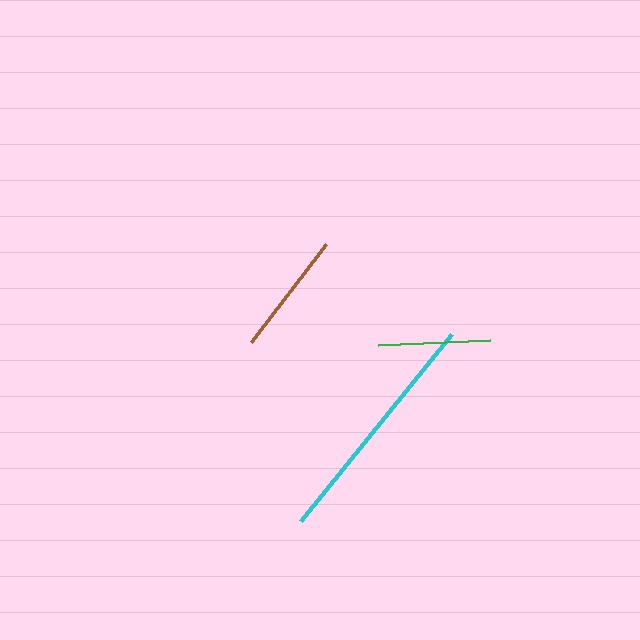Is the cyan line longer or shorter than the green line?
The cyan line is longer than the green line.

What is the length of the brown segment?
The brown segment is approximately 123 pixels long.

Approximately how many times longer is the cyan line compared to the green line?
The cyan line is approximately 2.1 times the length of the green line.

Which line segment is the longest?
The cyan line is the longest at approximately 240 pixels.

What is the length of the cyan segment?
The cyan segment is approximately 240 pixels long.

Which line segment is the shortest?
The green line is the shortest at approximately 112 pixels.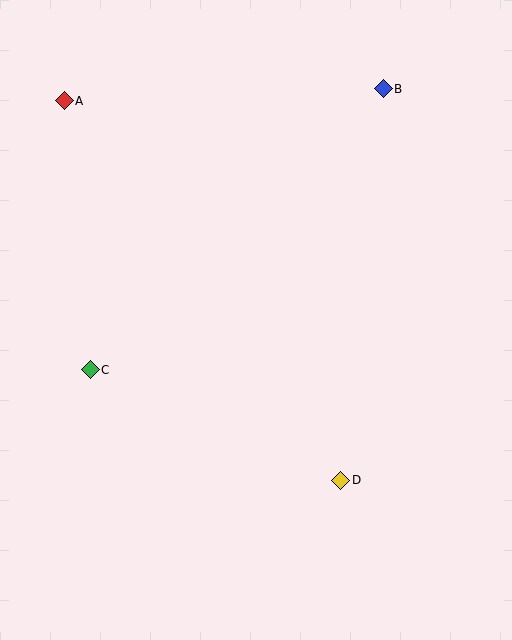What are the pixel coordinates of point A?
Point A is at (64, 101).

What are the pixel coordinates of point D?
Point D is at (341, 480).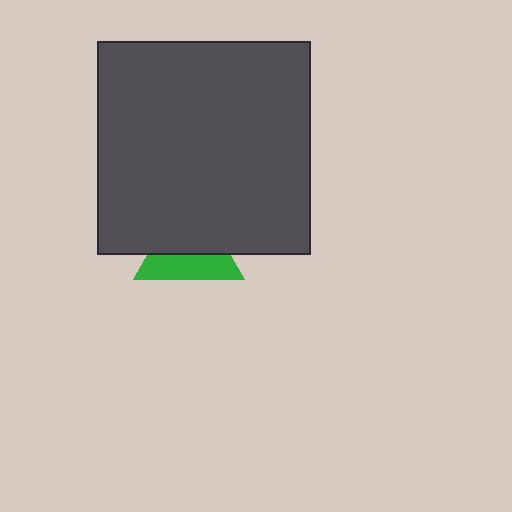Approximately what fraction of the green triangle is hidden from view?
Roughly 57% of the green triangle is hidden behind the dark gray square.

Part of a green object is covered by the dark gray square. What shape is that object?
It is a triangle.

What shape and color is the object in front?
The object in front is a dark gray square.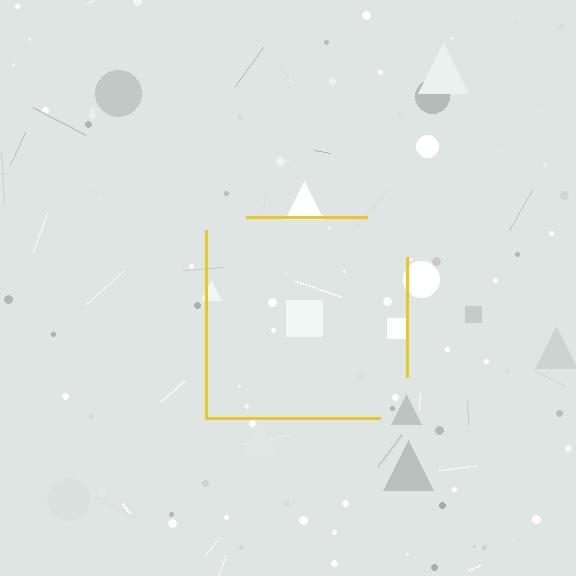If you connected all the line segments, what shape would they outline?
They would outline a square.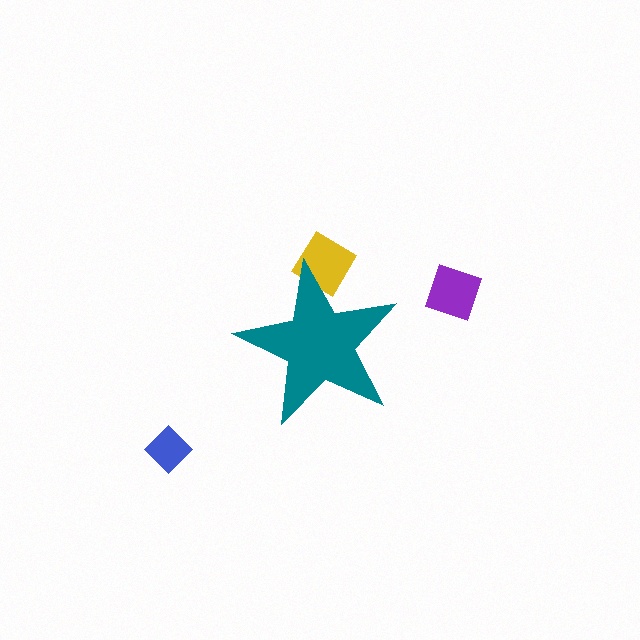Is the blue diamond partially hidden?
No, the blue diamond is fully visible.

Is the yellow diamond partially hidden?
Yes, the yellow diamond is partially hidden behind the teal star.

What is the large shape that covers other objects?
A teal star.